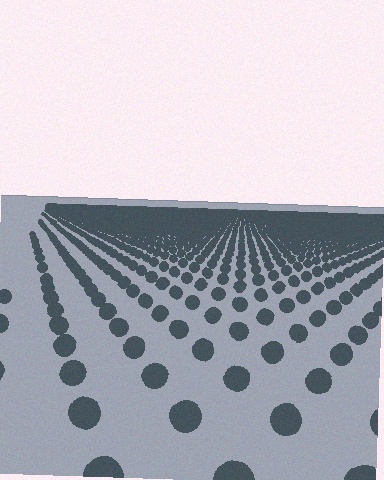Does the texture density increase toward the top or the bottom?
Density increases toward the top.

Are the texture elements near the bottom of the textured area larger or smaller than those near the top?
Larger. Near the bottom, elements are closer to the viewer and appear at a bigger on-screen size.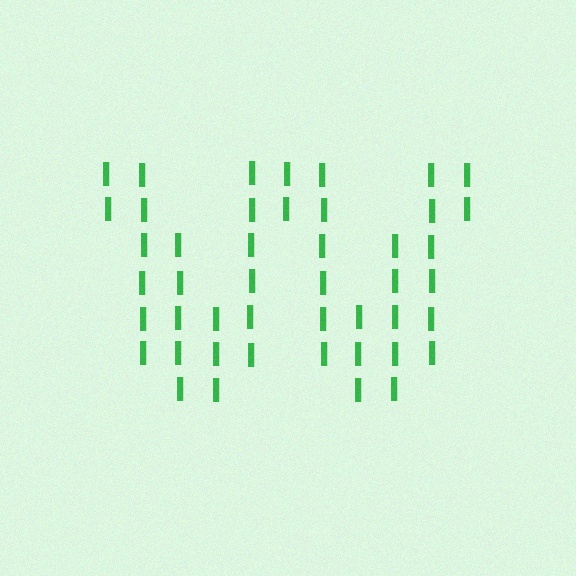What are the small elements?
The small elements are letter I's.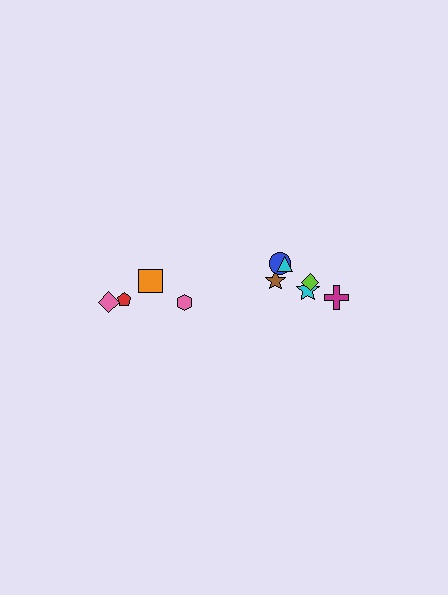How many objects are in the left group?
There are 4 objects.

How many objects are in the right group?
There are 6 objects.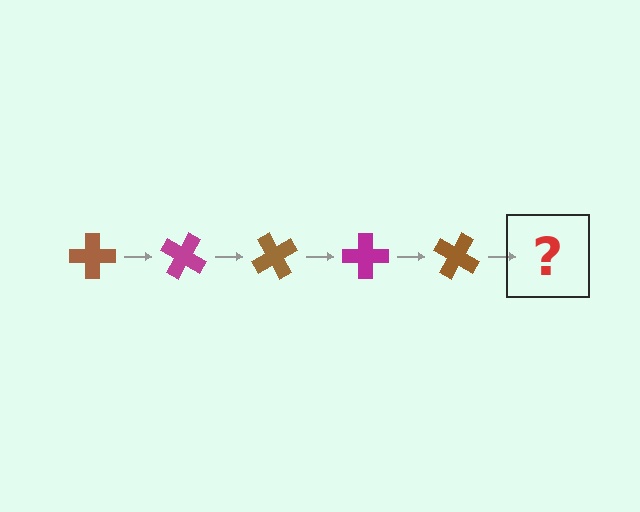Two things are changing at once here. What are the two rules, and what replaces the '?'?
The two rules are that it rotates 30 degrees each step and the color cycles through brown and magenta. The '?' should be a magenta cross, rotated 150 degrees from the start.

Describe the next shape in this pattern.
It should be a magenta cross, rotated 150 degrees from the start.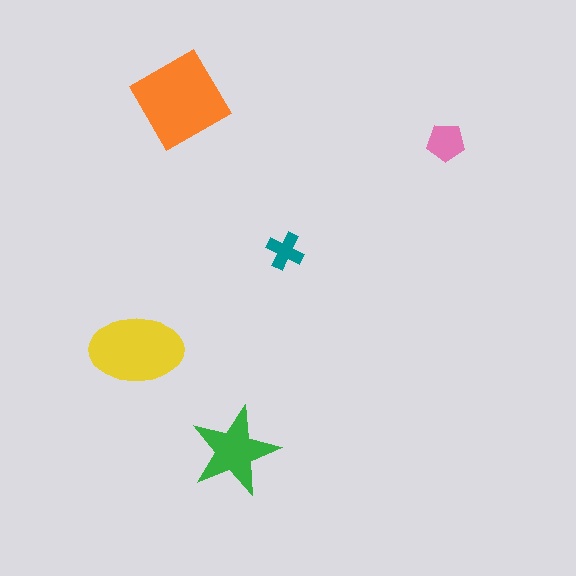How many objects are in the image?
There are 5 objects in the image.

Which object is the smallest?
The teal cross.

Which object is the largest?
The orange diamond.